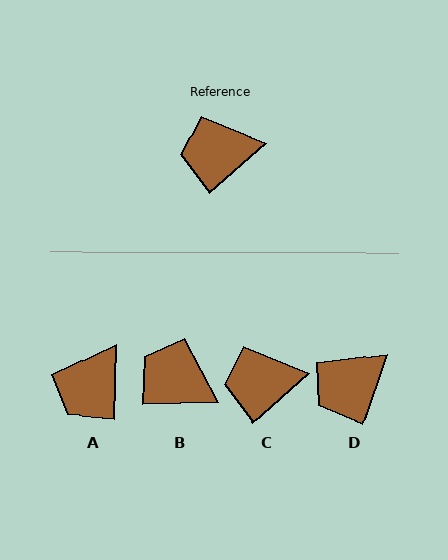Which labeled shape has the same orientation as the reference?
C.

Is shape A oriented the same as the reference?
No, it is off by about 48 degrees.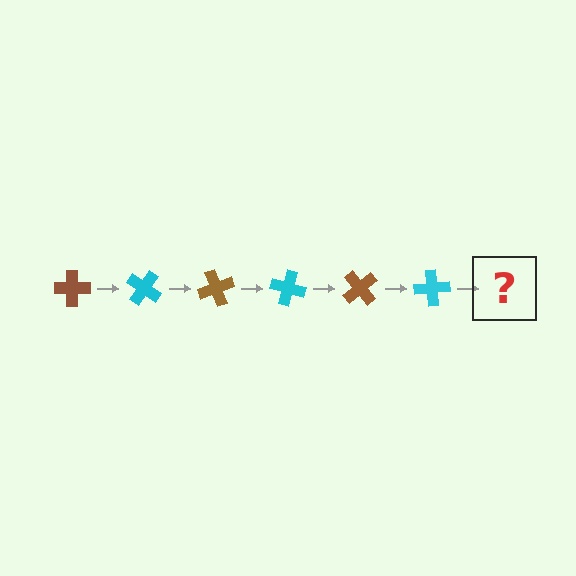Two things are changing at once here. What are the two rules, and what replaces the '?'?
The two rules are that it rotates 35 degrees each step and the color cycles through brown and cyan. The '?' should be a brown cross, rotated 210 degrees from the start.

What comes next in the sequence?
The next element should be a brown cross, rotated 210 degrees from the start.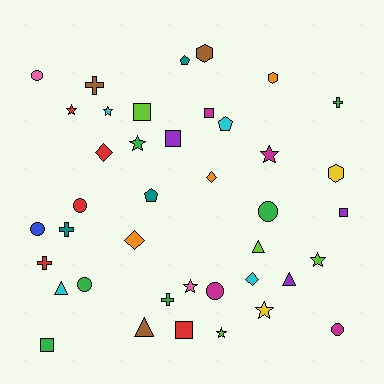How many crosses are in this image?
There are 5 crosses.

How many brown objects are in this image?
There are 3 brown objects.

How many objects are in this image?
There are 40 objects.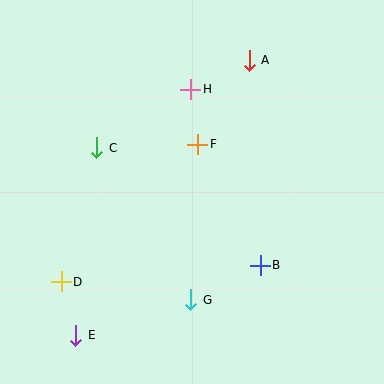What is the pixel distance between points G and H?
The distance between G and H is 211 pixels.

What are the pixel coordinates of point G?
Point G is at (191, 300).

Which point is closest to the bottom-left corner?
Point E is closest to the bottom-left corner.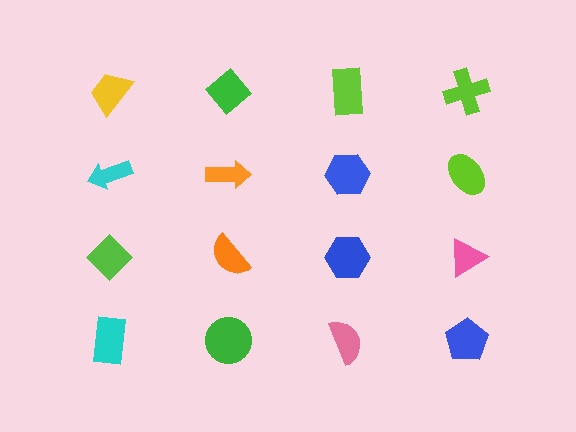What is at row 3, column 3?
A blue hexagon.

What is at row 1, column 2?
A green diamond.